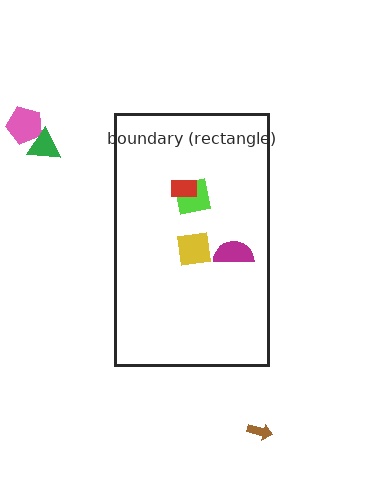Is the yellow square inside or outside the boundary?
Inside.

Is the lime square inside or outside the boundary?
Inside.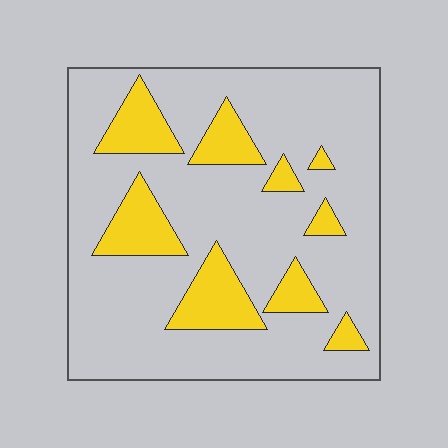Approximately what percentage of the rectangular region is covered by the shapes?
Approximately 20%.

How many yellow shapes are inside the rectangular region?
9.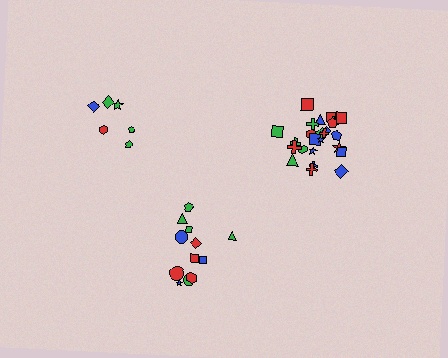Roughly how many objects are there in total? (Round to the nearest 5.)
Roughly 45 objects in total.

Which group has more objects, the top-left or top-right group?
The top-right group.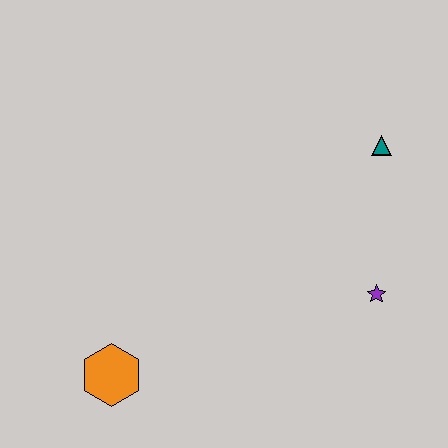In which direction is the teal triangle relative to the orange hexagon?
The teal triangle is to the right of the orange hexagon.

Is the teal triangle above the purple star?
Yes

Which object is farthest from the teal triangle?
The orange hexagon is farthest from the teal triangle.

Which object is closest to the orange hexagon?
The purple star is closest to the orange hexagon.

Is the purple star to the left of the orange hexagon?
No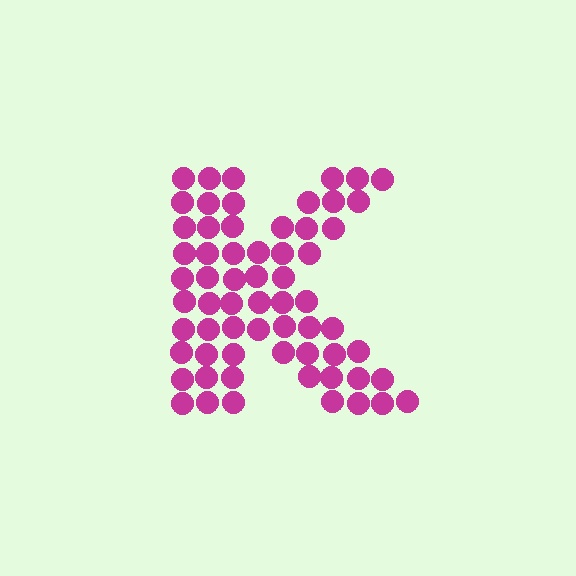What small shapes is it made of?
It is made of small circles.